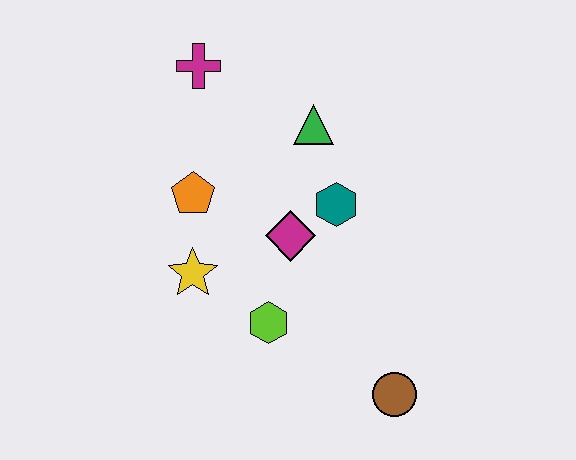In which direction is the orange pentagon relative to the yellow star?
The orange pentagon is above the yellow star.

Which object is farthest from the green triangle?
The brown circle is farthest from the green triangle.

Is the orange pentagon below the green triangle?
Yes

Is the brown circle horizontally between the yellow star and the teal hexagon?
No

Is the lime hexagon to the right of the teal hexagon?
No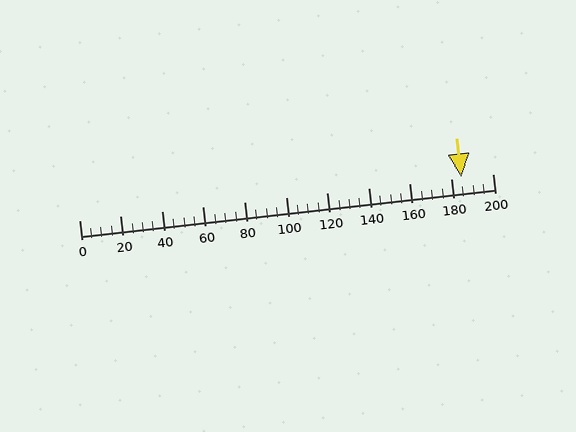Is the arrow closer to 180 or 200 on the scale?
The arrow is closer to 180.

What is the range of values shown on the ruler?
The ruler shows values from 0 to 200.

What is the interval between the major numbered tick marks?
The major tick marks are spaced 20 units apart.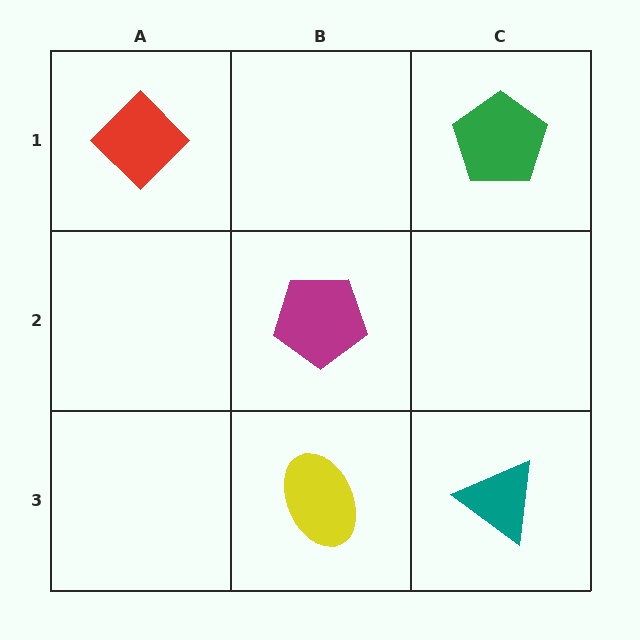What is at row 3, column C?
A teal triangle.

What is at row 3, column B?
A yellow ellipse.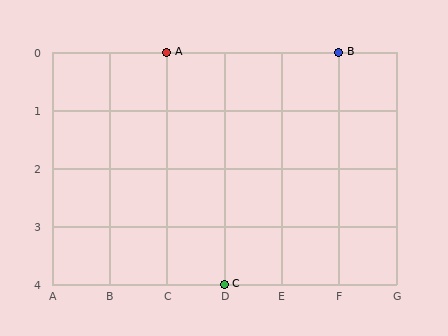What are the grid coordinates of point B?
Point B is at grid coordinates (F, 0).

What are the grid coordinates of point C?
Point C is at grid coordinates (D, 4).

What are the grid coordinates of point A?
Point A is at grid coordinates (C, 0).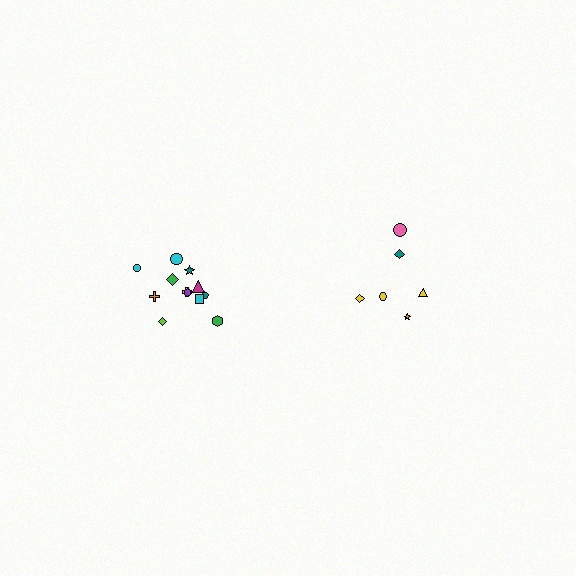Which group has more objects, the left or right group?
The left group.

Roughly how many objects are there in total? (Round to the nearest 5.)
Roughly 20 objects in total.